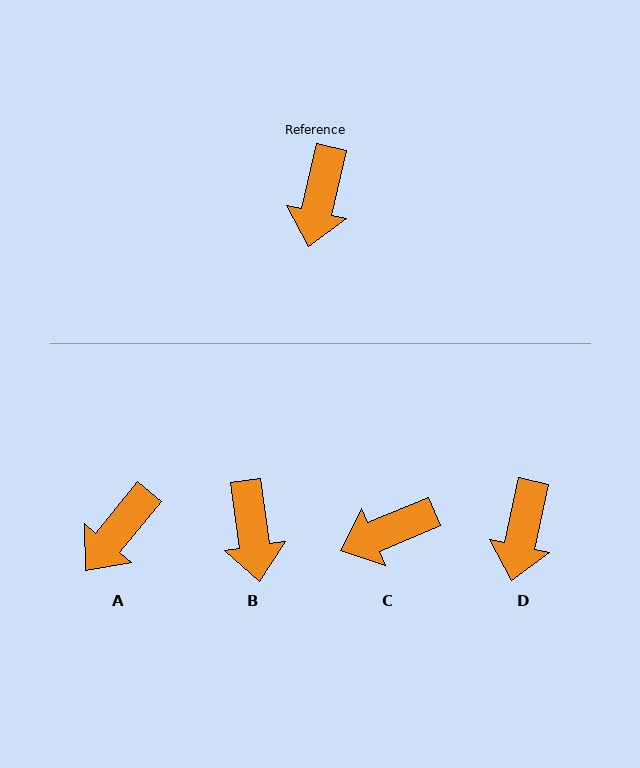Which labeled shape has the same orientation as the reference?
D.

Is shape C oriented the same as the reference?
No, it is off by about 55 degrees.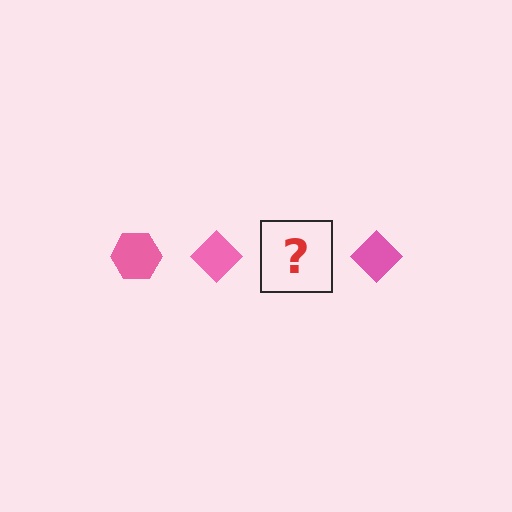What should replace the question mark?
The question mark should be replaced with a pink hexagon.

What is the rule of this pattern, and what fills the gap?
The rule is that the pattern cycles through hexagon, diamond shapes in pink. The gap should be filled with a pink hexagon.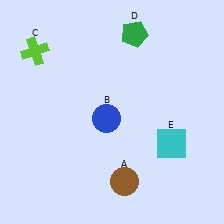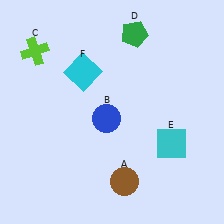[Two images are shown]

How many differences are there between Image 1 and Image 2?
There is 1 difference between the two images.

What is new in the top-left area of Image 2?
A cyan square (F) was added in the top-left area of Image 2.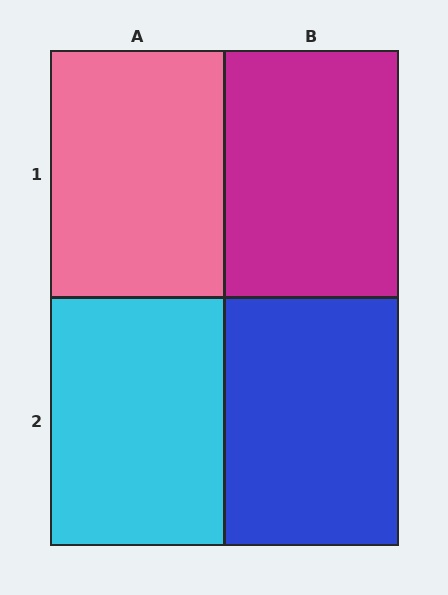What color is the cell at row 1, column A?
Pink.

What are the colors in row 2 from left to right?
Cyan, blue.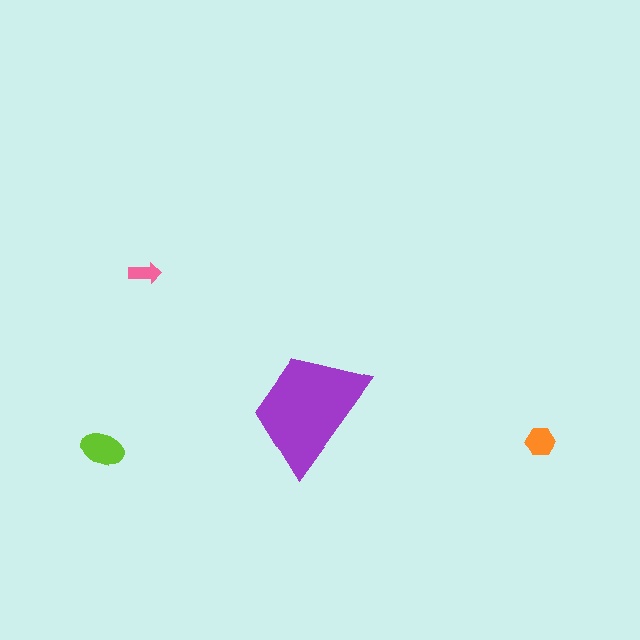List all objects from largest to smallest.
The purple trapezoid, the lime ellipse, the orange hexagon, the pink arrow.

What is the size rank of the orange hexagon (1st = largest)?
3rd.